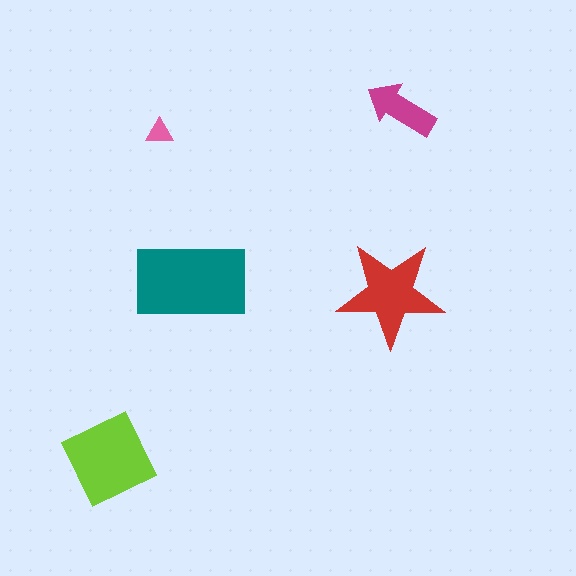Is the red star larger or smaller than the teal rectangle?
Smaller.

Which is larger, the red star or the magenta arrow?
The red star.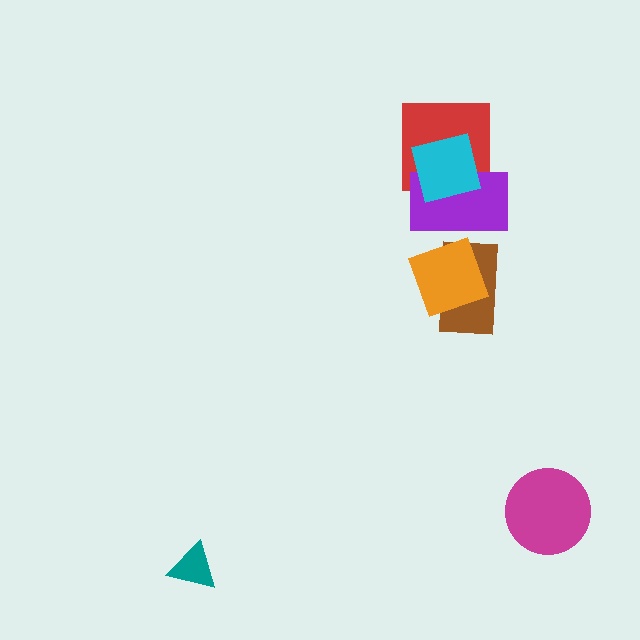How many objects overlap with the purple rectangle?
3 objects overlap with the purple rectangle.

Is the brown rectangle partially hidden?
Yes, it is partially covered by another shape.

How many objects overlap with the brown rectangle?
1 object overlaps with the brown rectangle.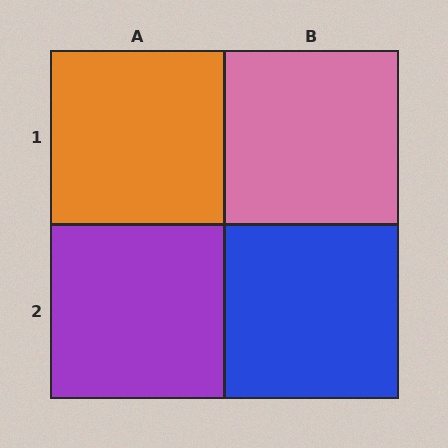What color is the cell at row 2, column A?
Purple.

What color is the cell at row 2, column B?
Blue.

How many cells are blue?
1 cell is blue.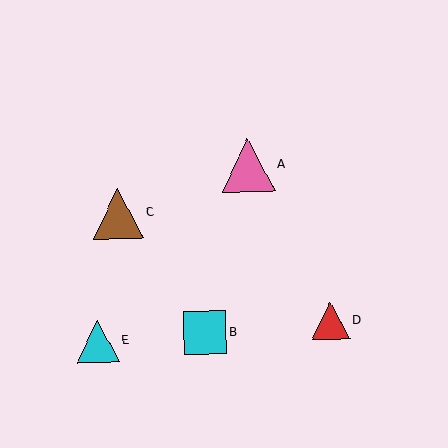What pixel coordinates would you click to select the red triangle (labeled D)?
Click at (330, 321) to select the red triangle D.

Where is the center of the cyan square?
The center of the cyan square is at (205, 333).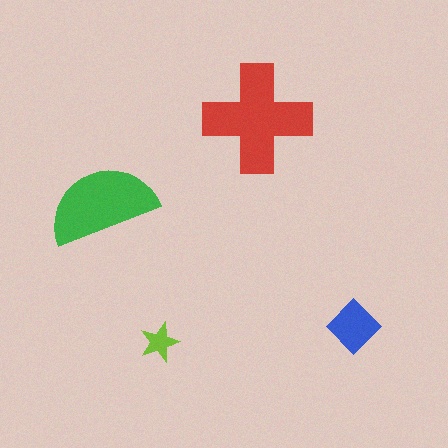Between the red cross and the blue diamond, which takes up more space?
The red cross.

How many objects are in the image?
There are 4 objects in the image.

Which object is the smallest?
The lime star.